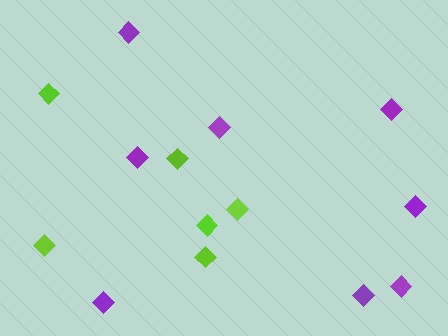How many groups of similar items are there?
There are 2 groups: one group of lime diamonds (6) and one group of purple diamonds (8).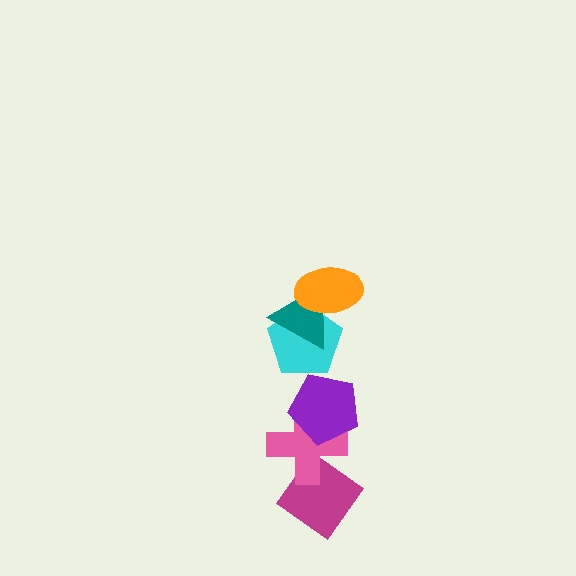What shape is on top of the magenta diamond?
The pink cross is on top of the magenta diamond.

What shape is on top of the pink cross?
The purple pentagon is on top of the pink cross.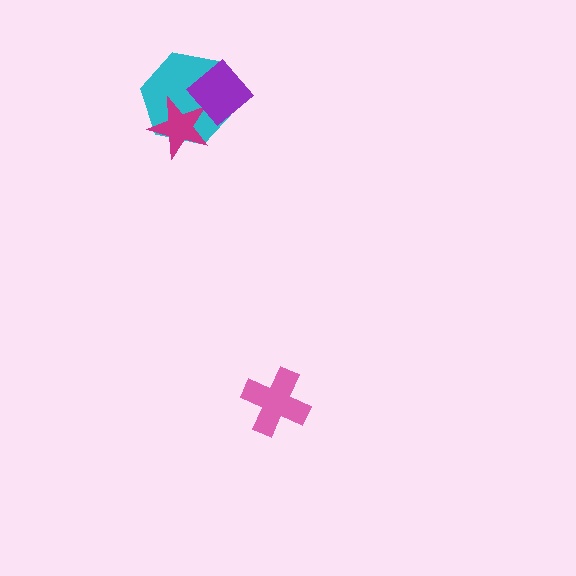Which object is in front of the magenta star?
The purple diamond is in front of the magenta star.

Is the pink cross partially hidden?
No, no other shape covers it.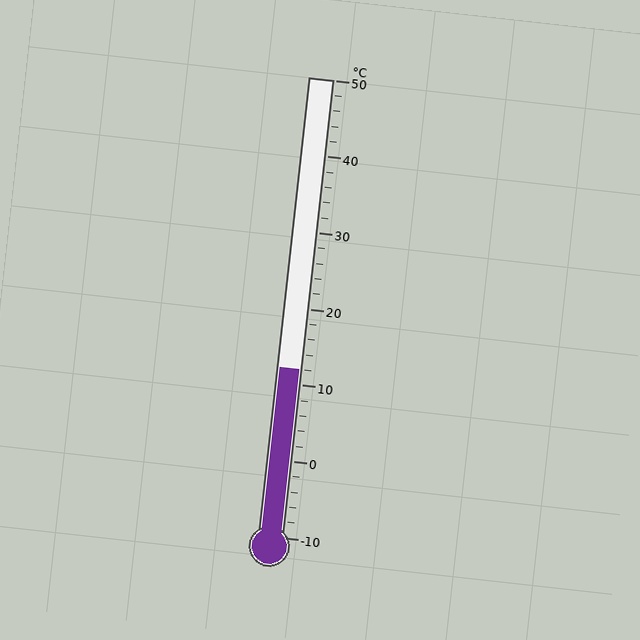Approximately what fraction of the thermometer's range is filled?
The thermometer is filled to approximately 35% of its range.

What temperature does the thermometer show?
The thermometer shows approximately 12°C.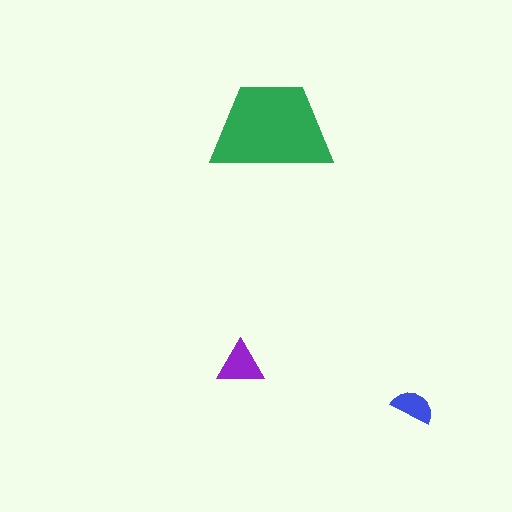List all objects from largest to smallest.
The green trapezoid, the purple triangle, the blue semicircle.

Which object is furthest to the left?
The purple triangle is leftmost.